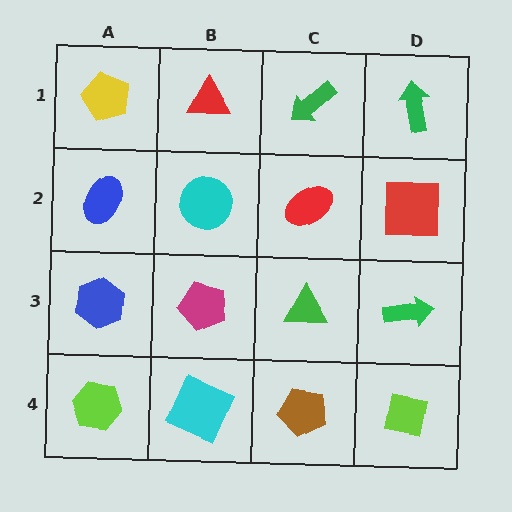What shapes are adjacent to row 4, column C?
A green triangle (row 3, column C), a cyan square (row 4, column B), a lime square (row 4, column D).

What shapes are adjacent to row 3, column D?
A red square (row 2, column D), a lime square (row 4, column D), a green triangle (row 3, column C).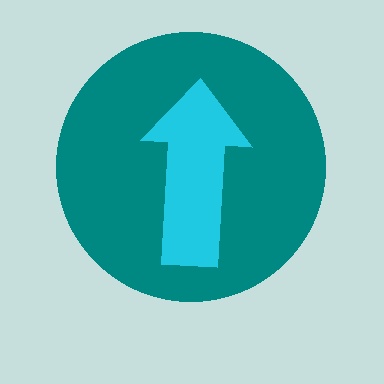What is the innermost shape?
The cyan arrow.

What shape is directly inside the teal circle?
The cyan arrow.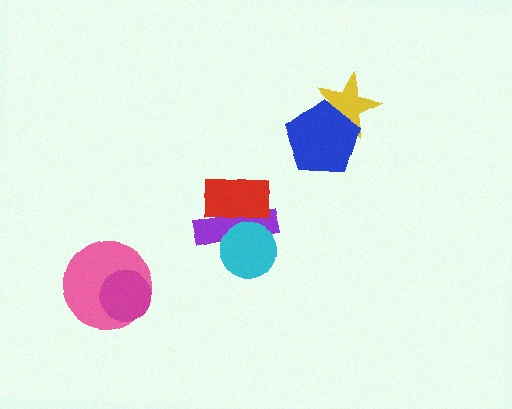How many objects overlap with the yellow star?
1 object overlaps with the yellow star.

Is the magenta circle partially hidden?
No, no other shape covers it.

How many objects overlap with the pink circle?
1 object overlaps with the pink circle.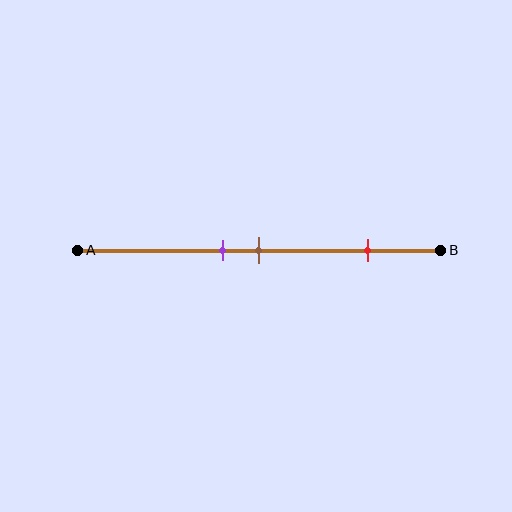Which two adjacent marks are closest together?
The purple and brown marks are the closest adjacent pair.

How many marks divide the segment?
There are 3 marks dividing the segment.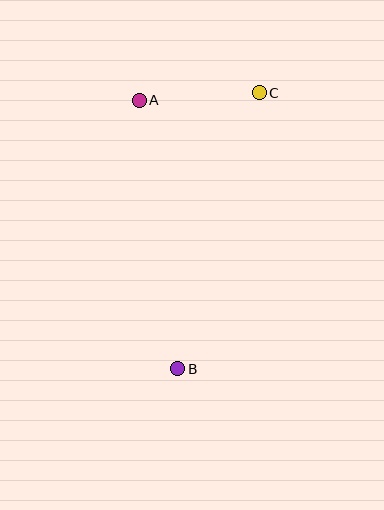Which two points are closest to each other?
Points A and C are closest to each other.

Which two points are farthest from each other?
Points B and C are farthest from each other.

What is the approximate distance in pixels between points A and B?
The distance between A and B is approximately 271 pixels.